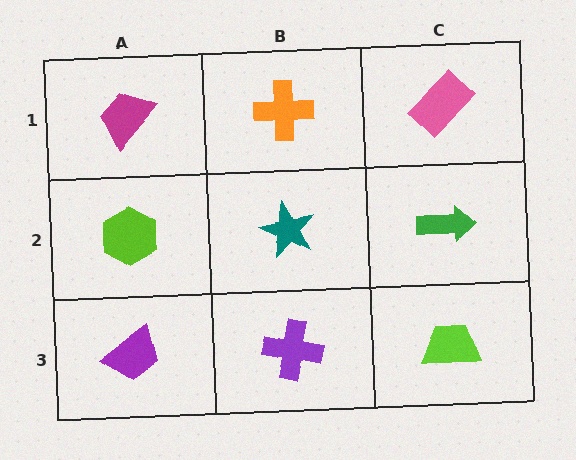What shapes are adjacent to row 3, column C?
A green arrow (row 2, column C), a purple cross (row 3, column B).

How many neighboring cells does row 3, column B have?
3.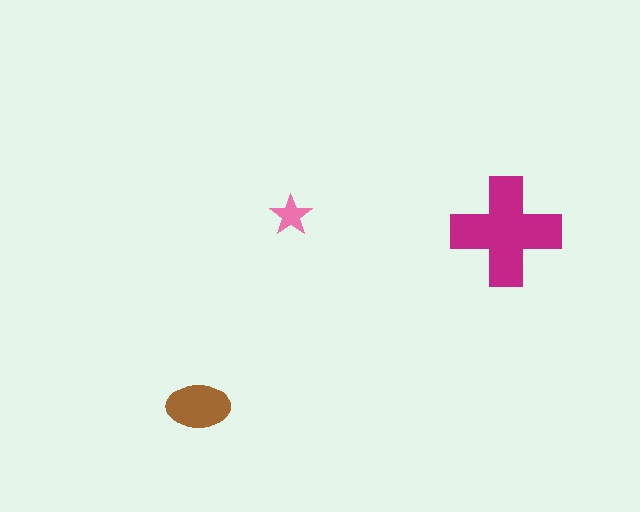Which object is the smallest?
The pink star.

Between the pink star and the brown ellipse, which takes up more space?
The brown ellipse.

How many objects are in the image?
There are 3 objects in the image.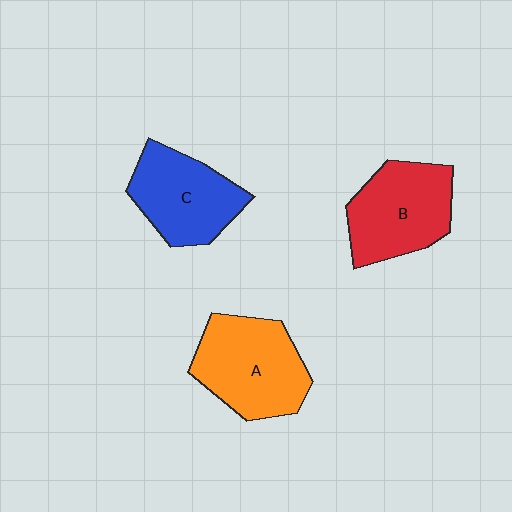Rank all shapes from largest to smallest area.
From largest to smallest: A (orange), B (red), C (blue).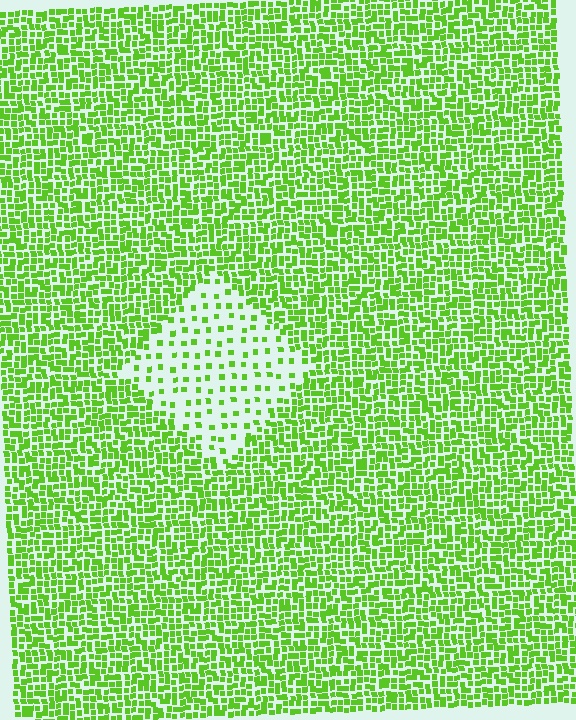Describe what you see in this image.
The image contains small lime elements arranged at two different densities. A diamond-shaped region is visible where the elements are less densely packed than the surrounding area.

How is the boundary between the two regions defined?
The boundary is defined by a change in element density (approximately 3.0x ratio). All elements are the same color, size, and shape.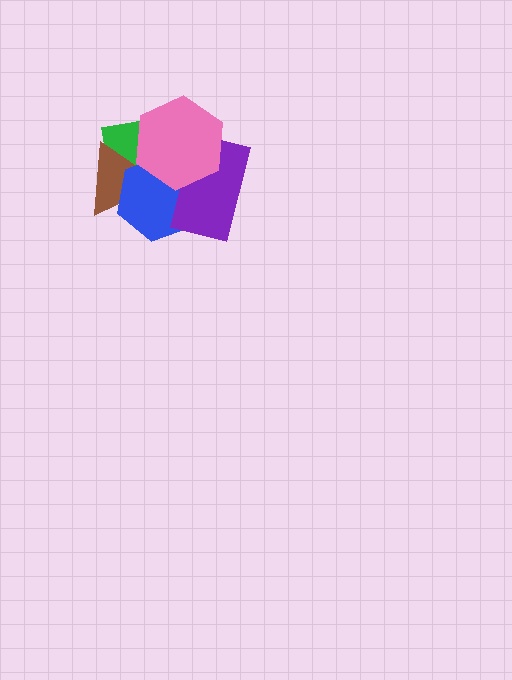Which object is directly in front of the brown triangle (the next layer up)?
The blue hexagon is directly in front of the brown triangle.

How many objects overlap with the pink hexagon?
4 objects overlap with the pink hexagon.